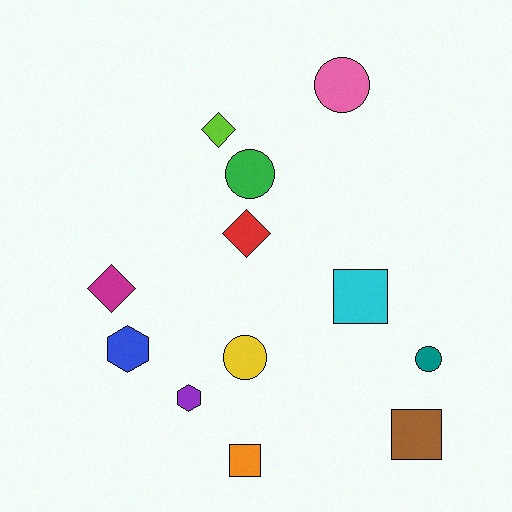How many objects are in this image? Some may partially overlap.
There are 12 objects.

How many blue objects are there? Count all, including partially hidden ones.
There is 1 blue object.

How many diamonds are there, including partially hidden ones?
There are 3 diamonds.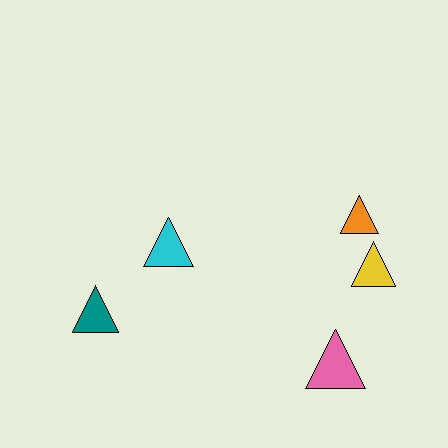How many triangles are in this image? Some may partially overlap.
There are 5 triangles.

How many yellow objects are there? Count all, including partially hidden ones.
There is 1 yellow object.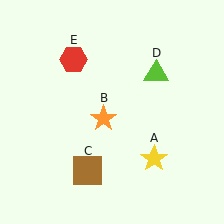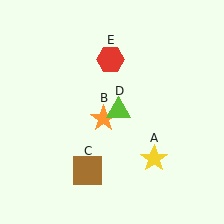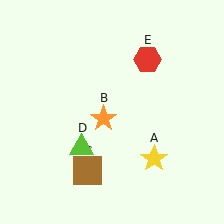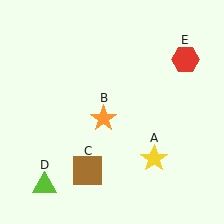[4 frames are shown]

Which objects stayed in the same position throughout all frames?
Yellow star (object A) and orange star (object B) and brown square (object C) remained stationary.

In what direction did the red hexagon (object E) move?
The red hexagon (object E) moved right.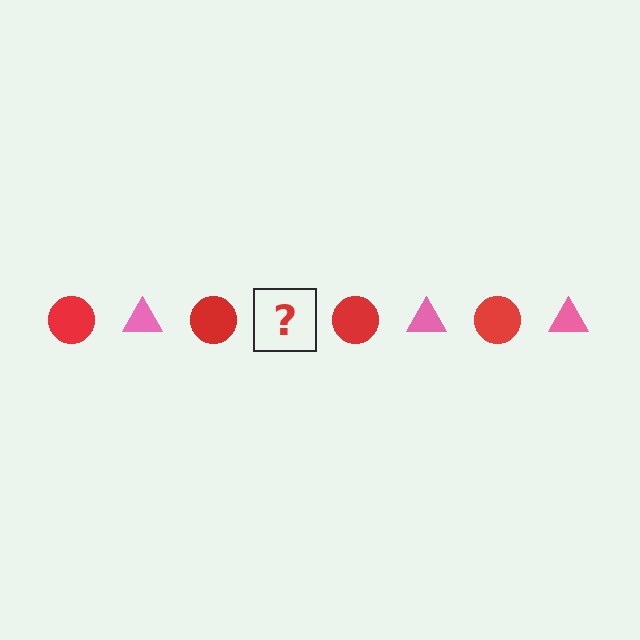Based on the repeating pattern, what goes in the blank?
The blank should be a pink triangle.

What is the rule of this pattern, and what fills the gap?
The rule is that the pattern alternates between red circle and pink triangle. The gap should be filled with a pink triangle.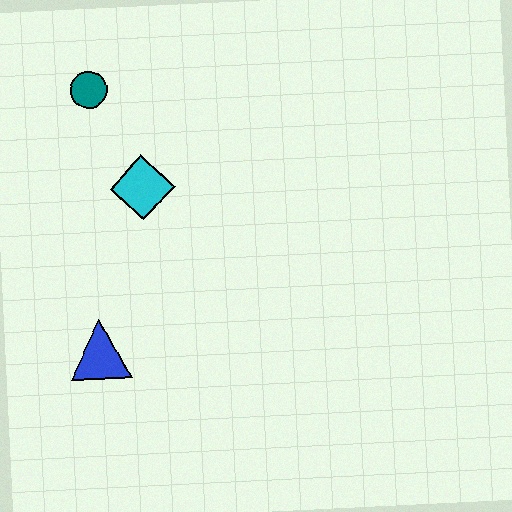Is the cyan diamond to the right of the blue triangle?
Yes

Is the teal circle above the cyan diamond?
Yes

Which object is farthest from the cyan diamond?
The blue triangle is farthest from the cyan diamond.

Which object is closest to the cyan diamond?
The teal circle is closest to the cyan diamond.